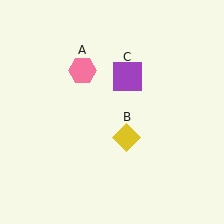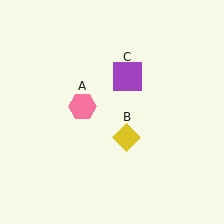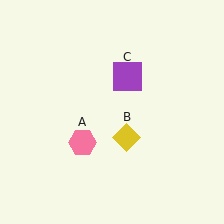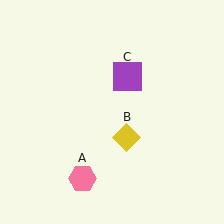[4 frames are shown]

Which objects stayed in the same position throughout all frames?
Yellow diamond (object B) and purple square (object C) remained stationary.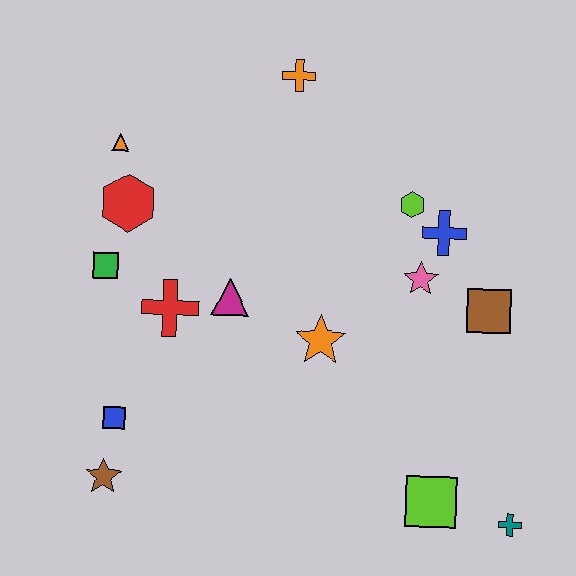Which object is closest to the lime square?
The teal cross is closest to the lime square.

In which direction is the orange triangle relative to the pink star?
The orange triangle is to the left of the pink star.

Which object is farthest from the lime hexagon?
The brown star is farthest from the lime hexagon.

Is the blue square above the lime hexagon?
No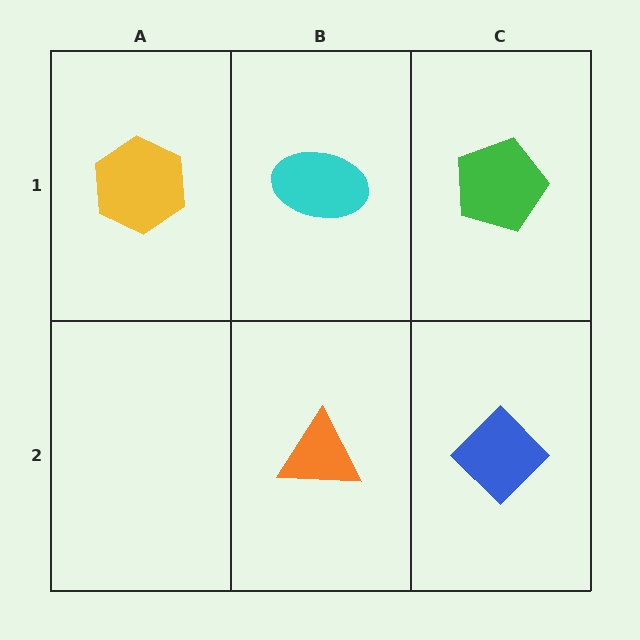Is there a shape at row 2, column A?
No, that cell is empty.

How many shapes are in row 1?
3 shapes.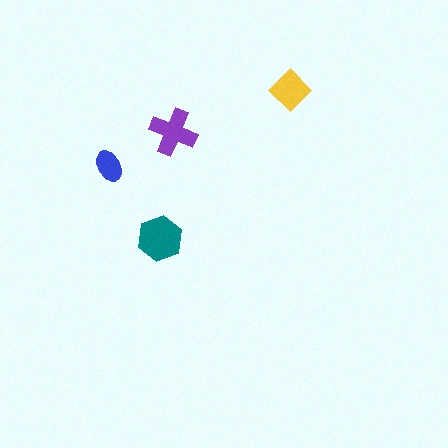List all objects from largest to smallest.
The teal hexagon, the purple cross, the yellow diamond, the blue ellipse.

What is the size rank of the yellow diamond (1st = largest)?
3rd.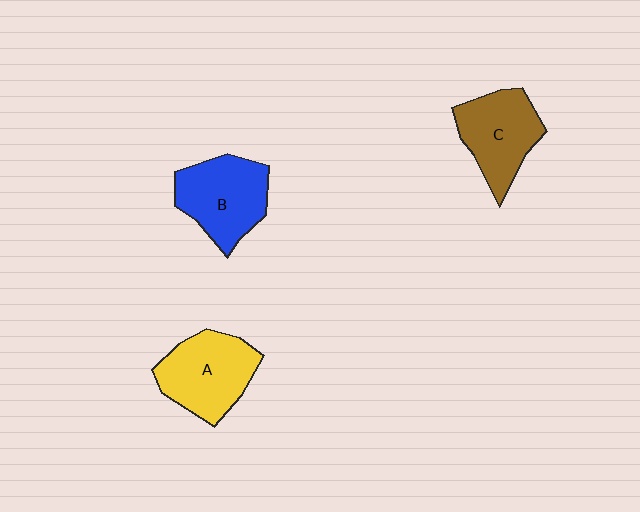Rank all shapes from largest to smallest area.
From largest to smallest: A (yellow), B (blue), C (brown).